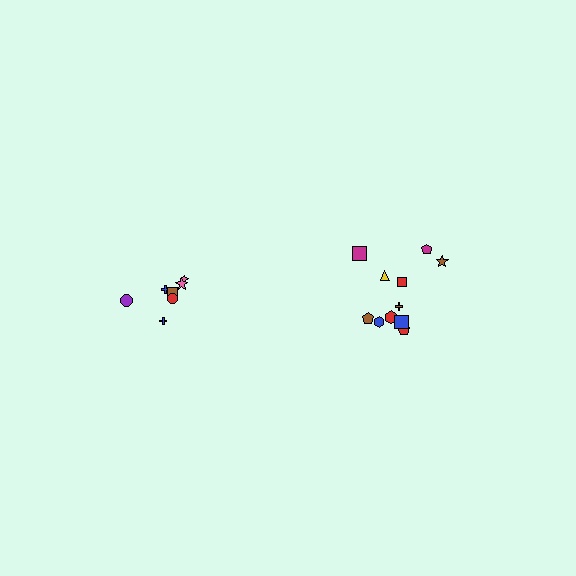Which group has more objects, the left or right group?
The right group.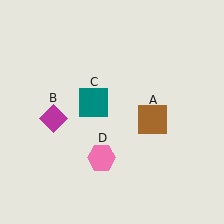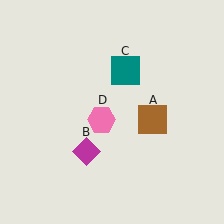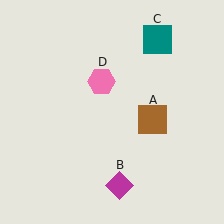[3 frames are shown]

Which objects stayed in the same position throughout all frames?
Brown square (object A) remained stationary.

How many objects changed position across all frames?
3 objects changed position: magenta diamond (object B), teal square (object C), pink hexagon (object D).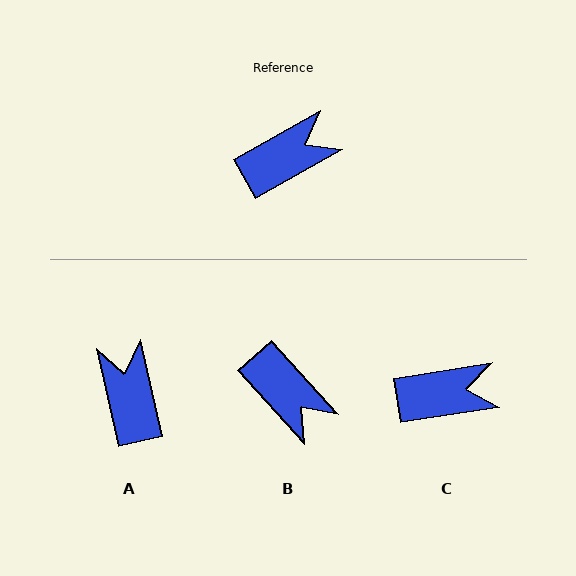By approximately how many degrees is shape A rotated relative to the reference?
Approximately 73 degrees counter-clockwise.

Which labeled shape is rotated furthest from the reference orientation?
B, about 77 degrees away.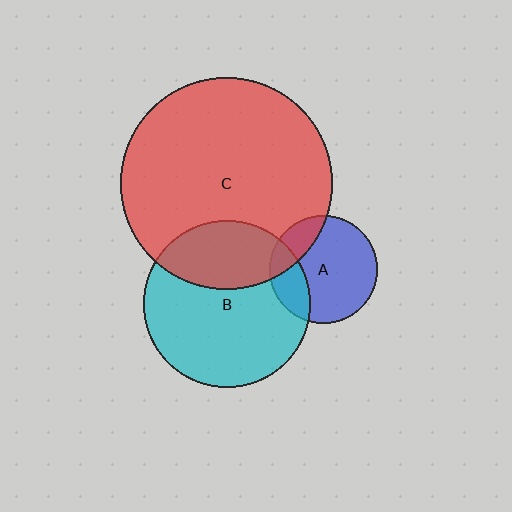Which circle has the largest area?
Circle C (red).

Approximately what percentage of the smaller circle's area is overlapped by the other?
Approximately 30%.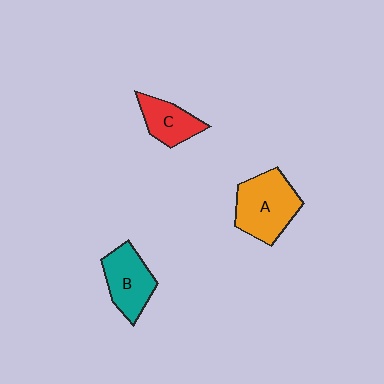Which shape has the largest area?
Shape A (orange).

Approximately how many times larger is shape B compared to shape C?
Approximately 1.3 times.